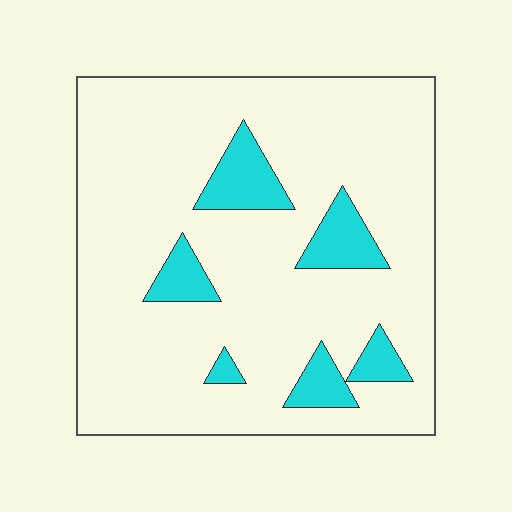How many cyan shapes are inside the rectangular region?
6.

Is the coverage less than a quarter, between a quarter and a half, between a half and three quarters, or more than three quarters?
Less than a quarter.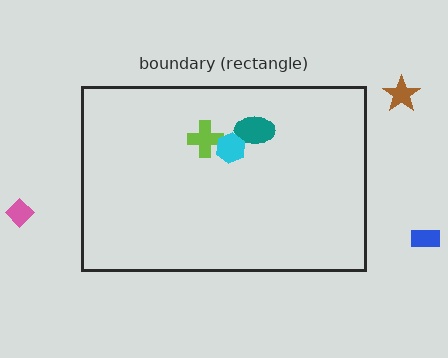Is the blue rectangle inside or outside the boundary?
Outside.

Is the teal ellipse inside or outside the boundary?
Inside.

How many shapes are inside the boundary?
3 inside, 3 outside.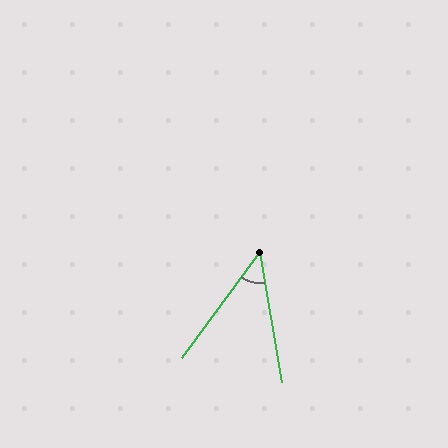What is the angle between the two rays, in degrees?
Approximately 46 degrees.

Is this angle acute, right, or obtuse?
It is acute.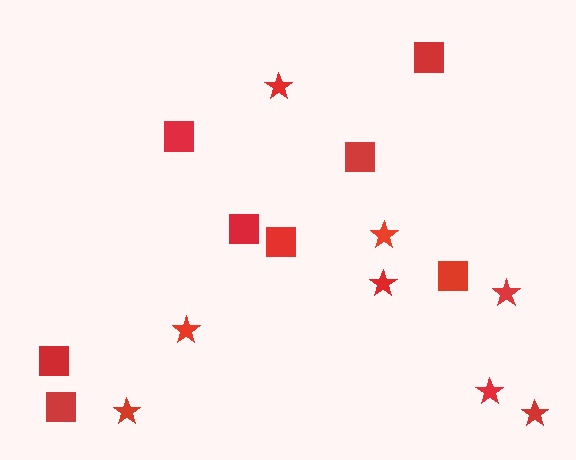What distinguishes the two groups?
There are 2 groups: one group of squares (8) and one group of stars (8).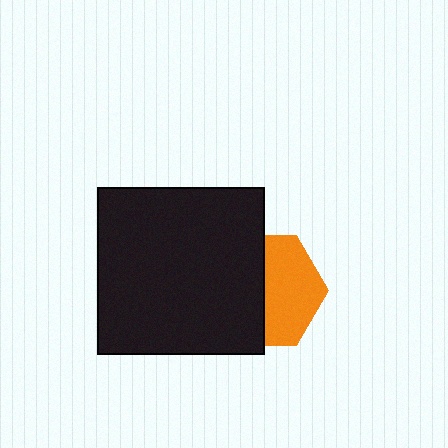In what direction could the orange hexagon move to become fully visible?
The orange hexagon could move right. That would shift it out from behind the black square entirely.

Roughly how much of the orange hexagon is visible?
About half of it is visible (roughly 49%).